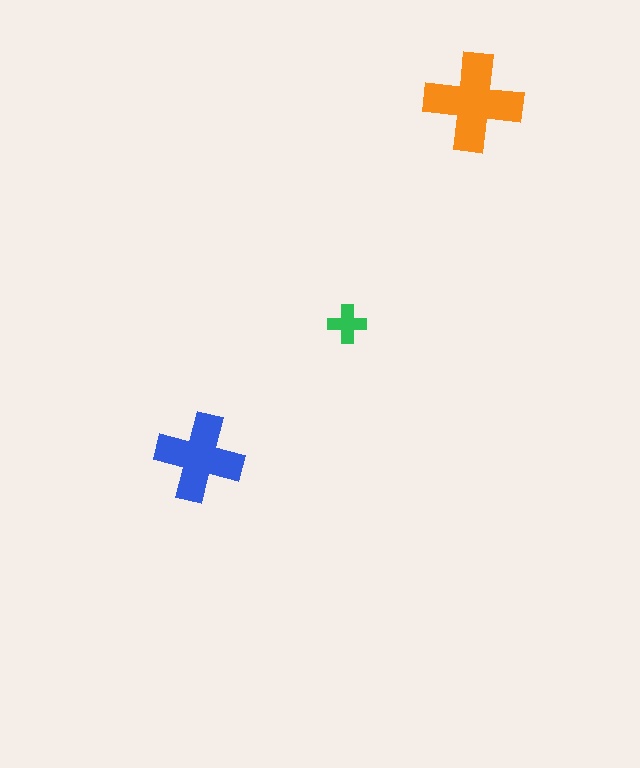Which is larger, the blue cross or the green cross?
The blue one.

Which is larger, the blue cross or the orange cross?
The orange one.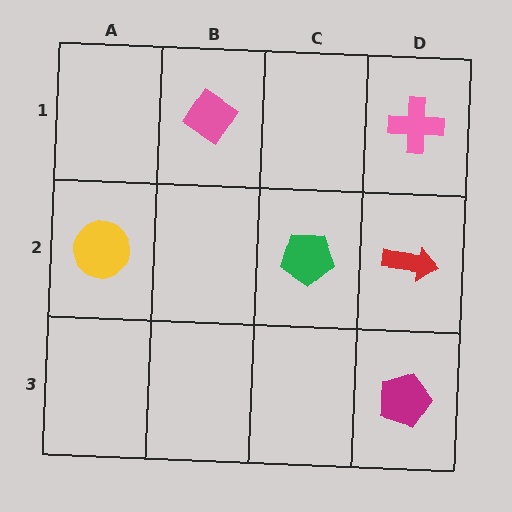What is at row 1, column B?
A pink diamond.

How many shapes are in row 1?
2 shapes.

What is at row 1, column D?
A pink cross.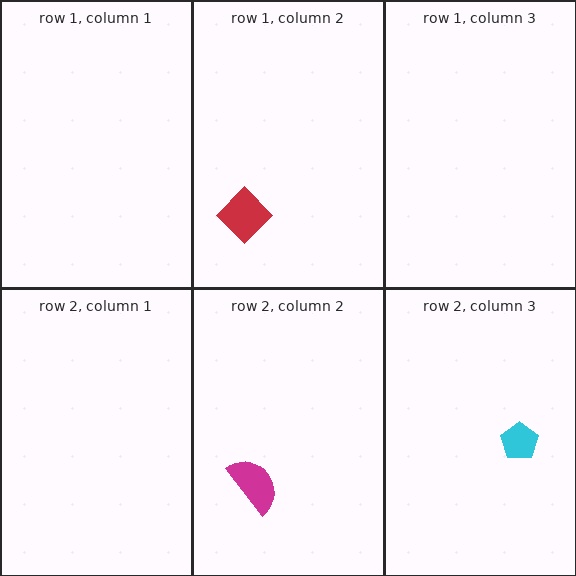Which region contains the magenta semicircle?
The row 2, column 2 region.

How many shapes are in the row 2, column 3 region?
1.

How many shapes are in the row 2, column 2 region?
1.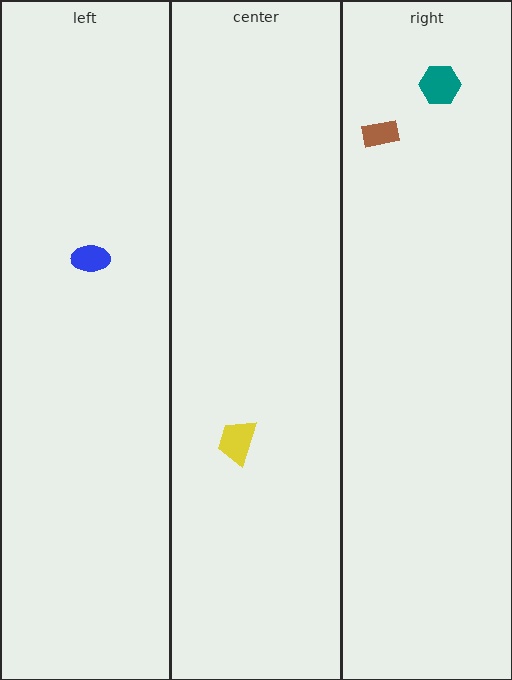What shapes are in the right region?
The brown rectangle, the teal hexagon.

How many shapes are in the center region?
1.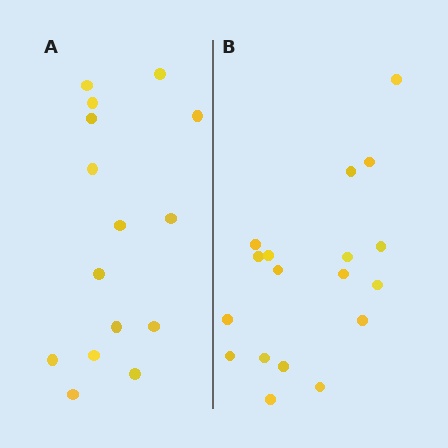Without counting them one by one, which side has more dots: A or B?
Region B (the right region) has more dots.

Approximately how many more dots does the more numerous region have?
Region B has just a few more — roughly 2 or 3 more dots than region A.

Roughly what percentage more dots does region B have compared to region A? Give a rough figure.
About 20% more.